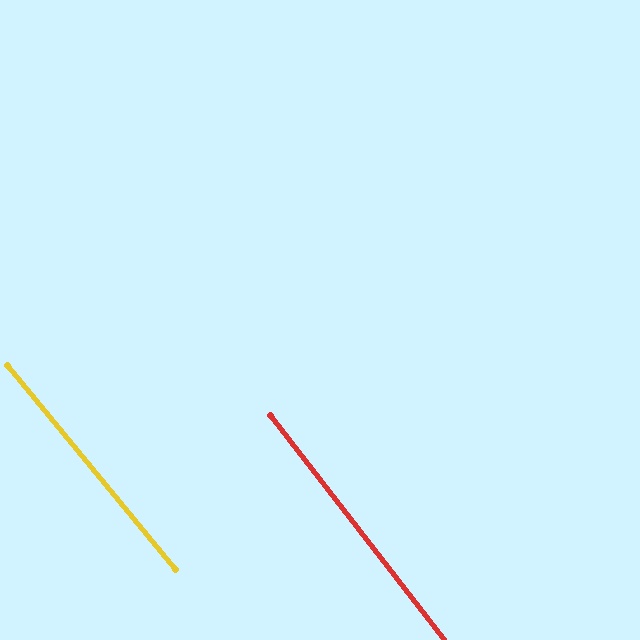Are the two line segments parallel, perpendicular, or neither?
Parallel — their directions differ by only 1.7°.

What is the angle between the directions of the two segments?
Approximately 2 degrees.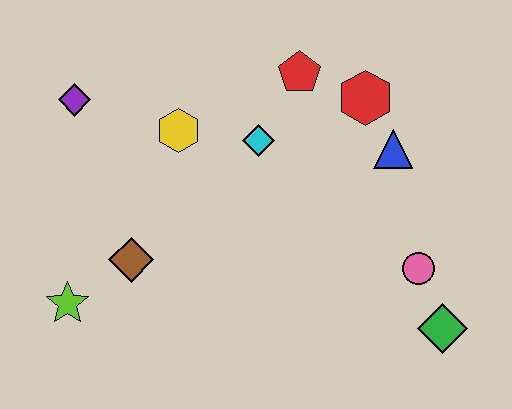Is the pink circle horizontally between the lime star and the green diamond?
Yes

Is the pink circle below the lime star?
No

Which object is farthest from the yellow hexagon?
The green diamond is farthest from the yellow hexagon.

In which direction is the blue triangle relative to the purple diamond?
The blue triangle is to the right of the purple diamond.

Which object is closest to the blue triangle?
The red hexagon is closest to the blue triangle.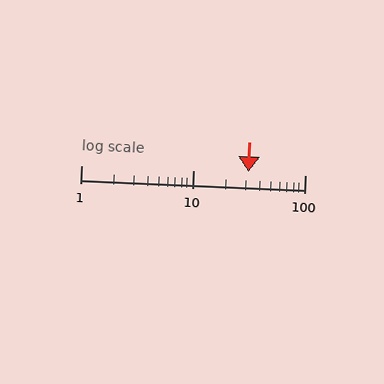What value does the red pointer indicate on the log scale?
The pointer indicates approximately 31.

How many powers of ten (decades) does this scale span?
The scale spans 2 decades, from 1 to 100.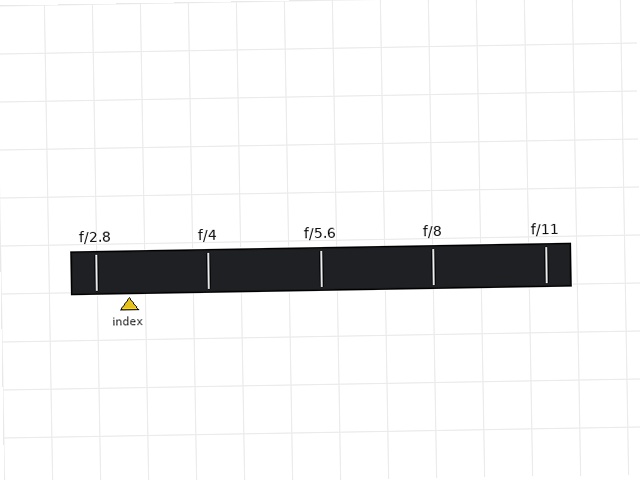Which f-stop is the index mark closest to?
The index mark is closest to f/2.8.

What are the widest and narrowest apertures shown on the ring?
The widest aperture shown is f/2.8 and the narrowest is f/11.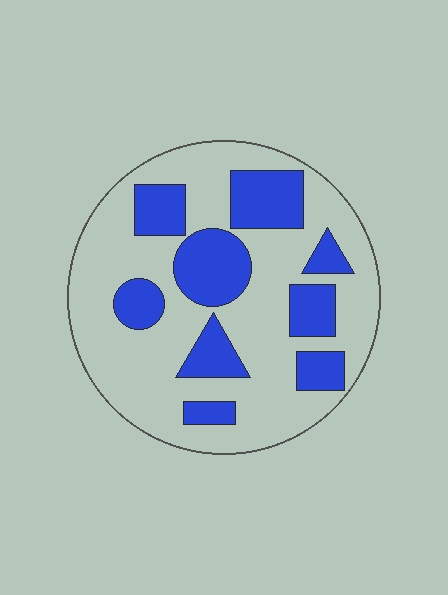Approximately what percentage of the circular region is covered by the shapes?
Approximately 30%.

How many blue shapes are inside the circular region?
9.